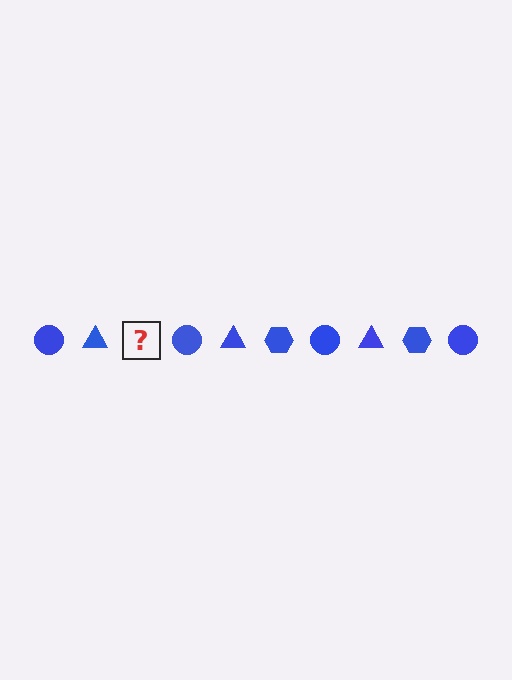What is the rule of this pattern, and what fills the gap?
The rule is that the pattern cycles through circle, triangle, hexagon shapes in blue. The gap should be filled with a blue hexagon.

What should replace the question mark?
The question mark should be replaced with a blue hexagon.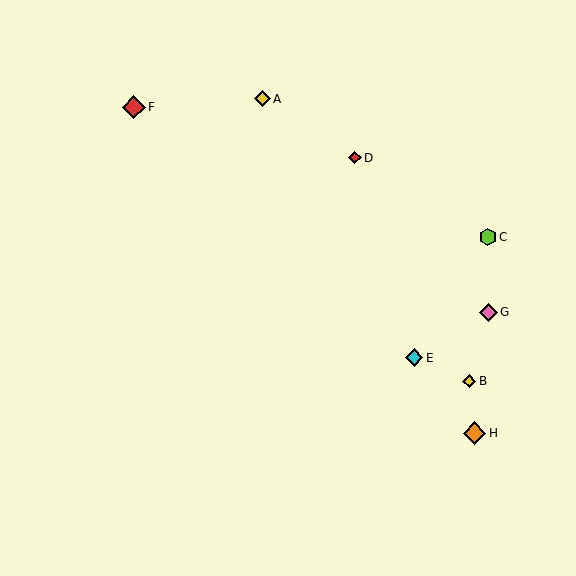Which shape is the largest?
The red diamond (labeled F) is the largest.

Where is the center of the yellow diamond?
The center of the yellow diamond is at (469, 381).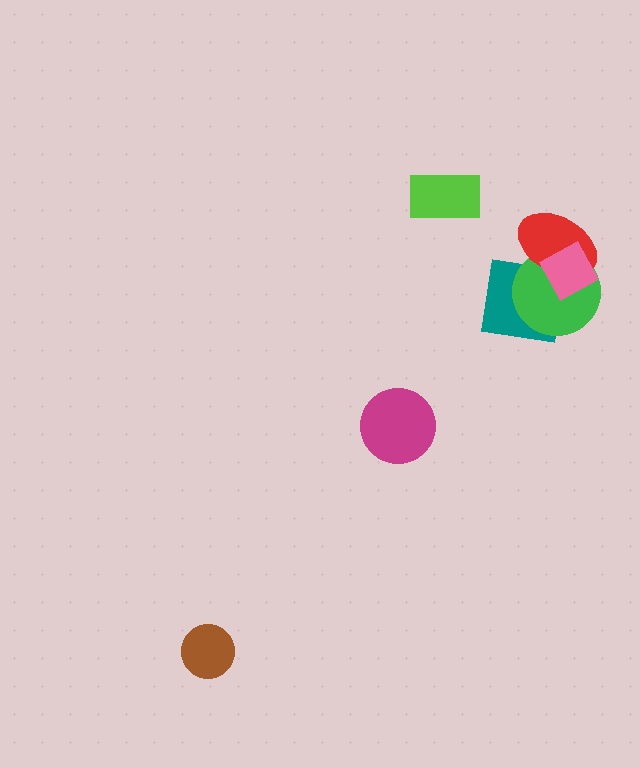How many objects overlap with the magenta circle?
0 objects overlap with the magenta circle.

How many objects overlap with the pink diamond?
3 objects overlap with the pink diamond.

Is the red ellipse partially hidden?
Yes, it is partially covered by another shape.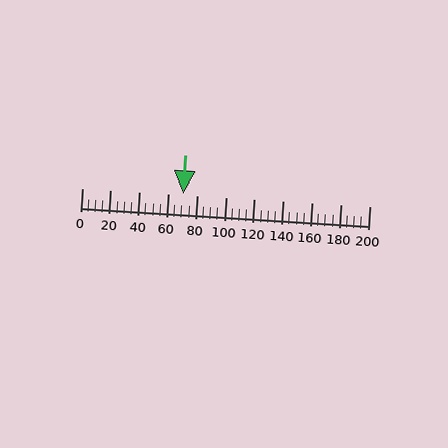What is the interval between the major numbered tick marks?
The major tick marks are spaced 20 units apart.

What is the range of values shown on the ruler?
The ruler shows values from 0 to 200.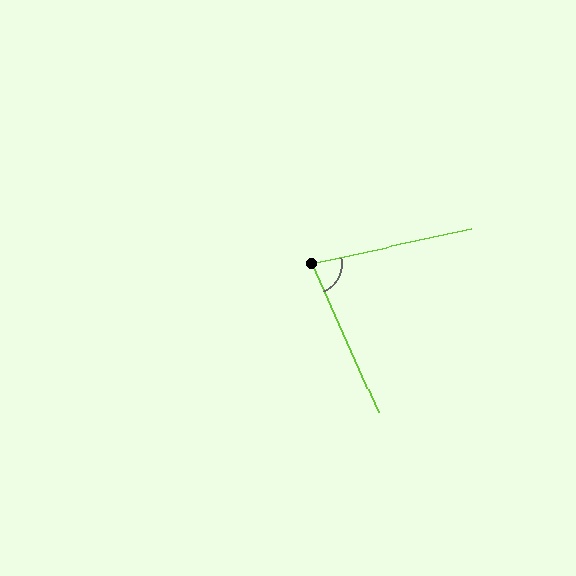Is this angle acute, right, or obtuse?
It is acute.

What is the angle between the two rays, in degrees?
Approximately 78 degrees.